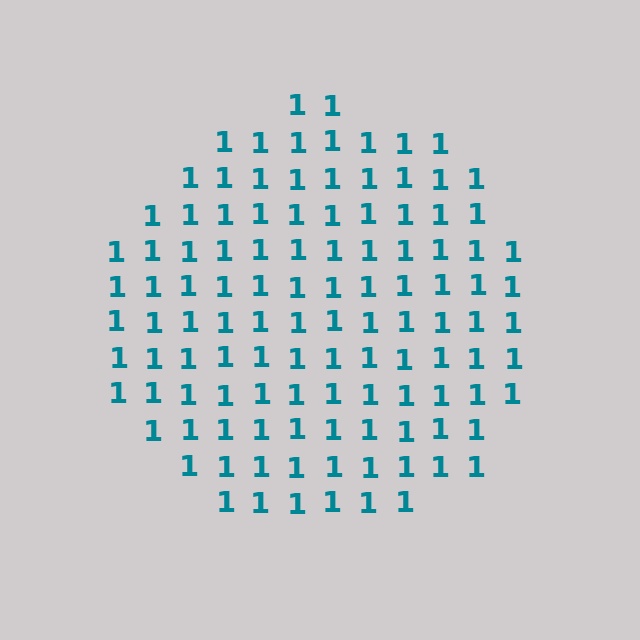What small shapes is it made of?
It is made of small digit 1's.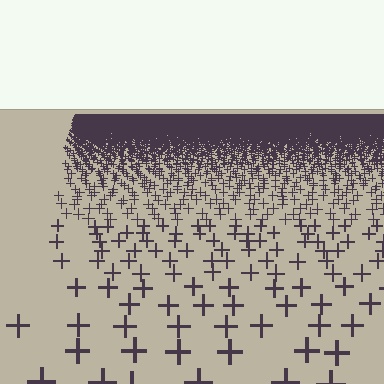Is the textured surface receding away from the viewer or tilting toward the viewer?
The surface is receding away from the viewer. Texture elements get smaller and denser toward the top.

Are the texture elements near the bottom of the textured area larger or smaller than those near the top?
Larger. Near the bottom, elements are closer to the viewer and appear at a bigger on-screen size.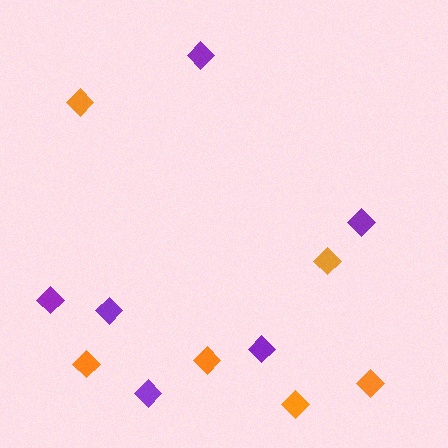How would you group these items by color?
There are 2 groups: one group of purple diamonds (6) and one group of orange diamonds (6).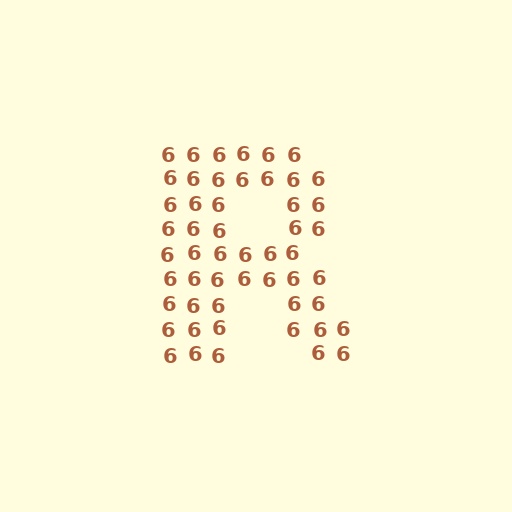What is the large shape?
The large shape is the letter R.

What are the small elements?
The small elements are digit 6's.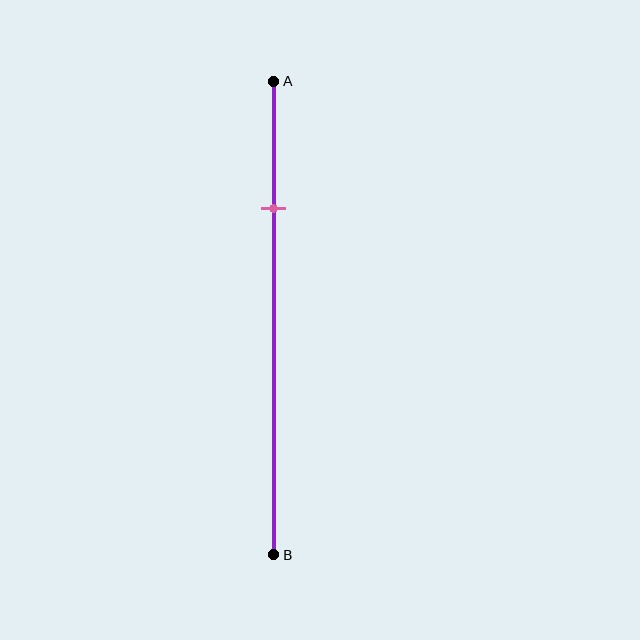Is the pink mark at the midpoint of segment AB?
No, the mark is at about 25% from A, not at the 50% midpoint.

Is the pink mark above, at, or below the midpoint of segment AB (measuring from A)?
The pink mark is above the midpoint of segment AB.